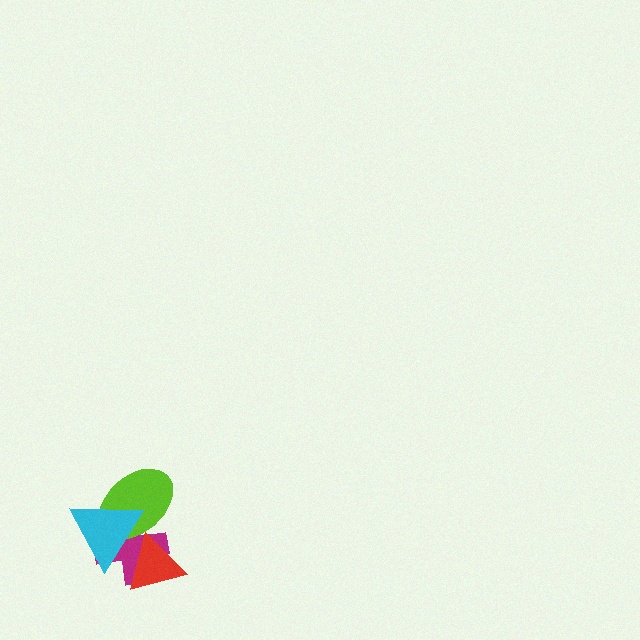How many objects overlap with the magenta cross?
3 objects overlap with the magenta cross.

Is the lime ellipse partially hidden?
Yes, it is partially covered by another shape.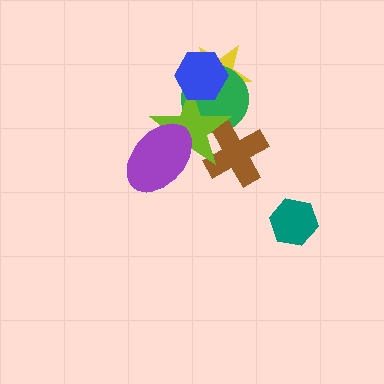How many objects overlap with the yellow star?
3 objects overlap with the yellow star.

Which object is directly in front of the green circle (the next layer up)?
The brown cross is directly in front of the green circle.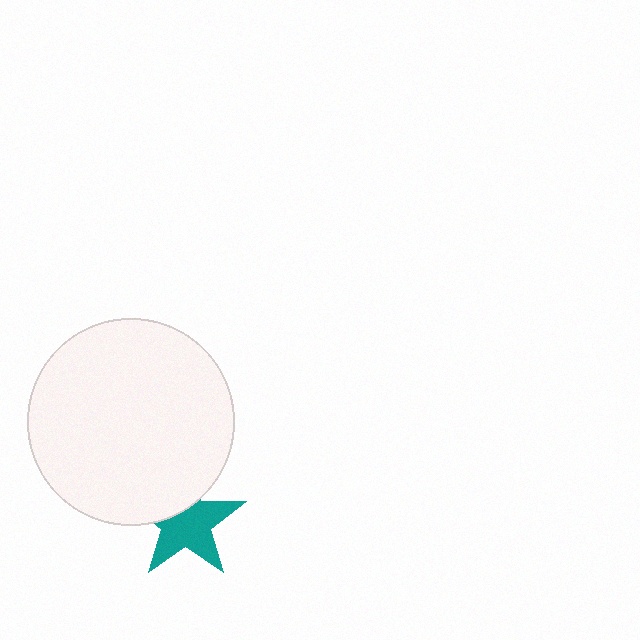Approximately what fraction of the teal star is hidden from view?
Roughly 33% of the teal star is hidden behind the white circle.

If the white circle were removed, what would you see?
You would see the complete teal star.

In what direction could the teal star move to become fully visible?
The teal star could move down. That would shift it out from behind the white circle entirely.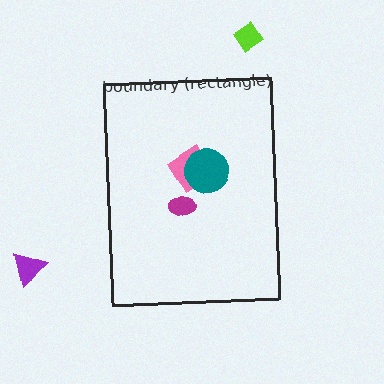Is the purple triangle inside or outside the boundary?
Outside.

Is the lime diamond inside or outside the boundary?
Outside.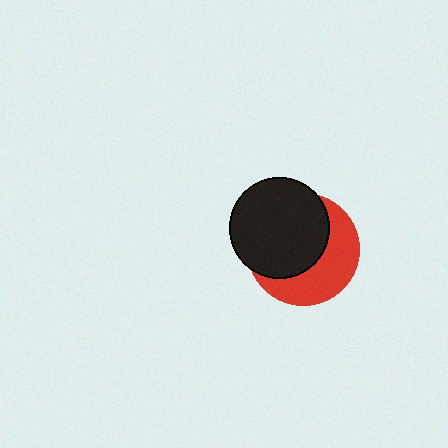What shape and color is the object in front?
The object in front is a black circle.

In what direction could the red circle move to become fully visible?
The red circle could move toward the lower-right. That would shift it out from behind the black circle entirely.